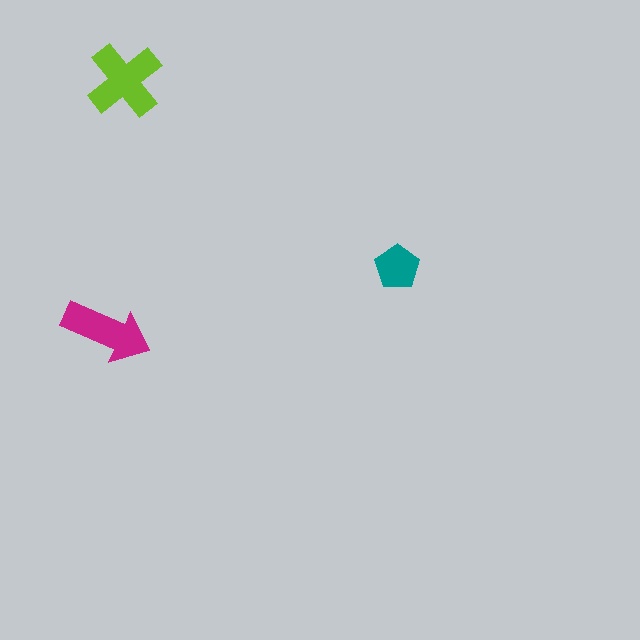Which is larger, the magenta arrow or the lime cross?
The lime cross.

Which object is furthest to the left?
The magenta arrow is leftmost.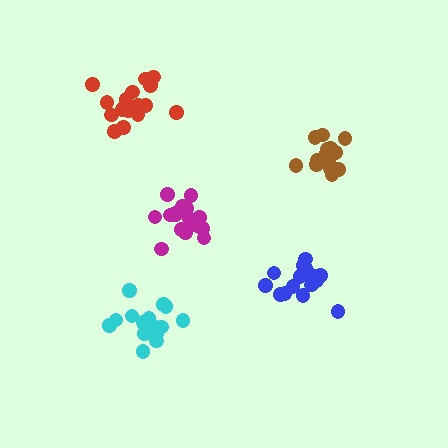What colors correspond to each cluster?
The clusters are colored: red, brown, magenta, blue, cyan.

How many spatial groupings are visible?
There are 5 spatial groupings.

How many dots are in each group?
Group 1: 18 dots, Group 2: 14 dots, Group 3: 16 dots, Group 4: 17 dots, Group 5: 15 dots (80 total).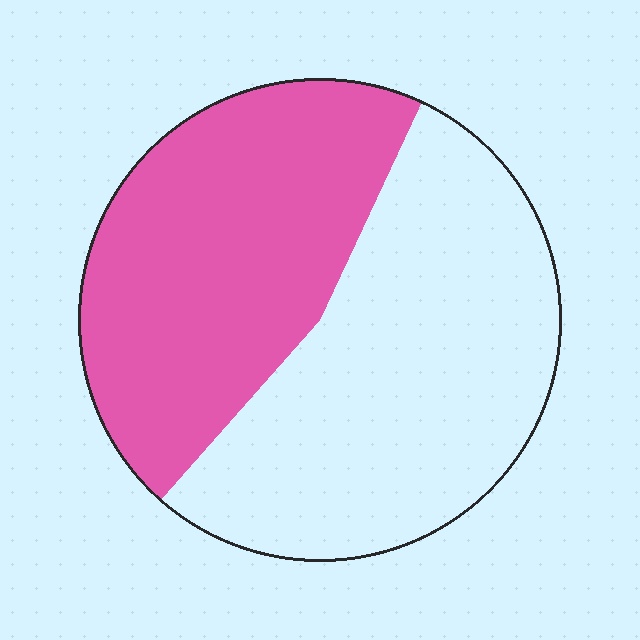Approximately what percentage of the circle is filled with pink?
Approximately 45%.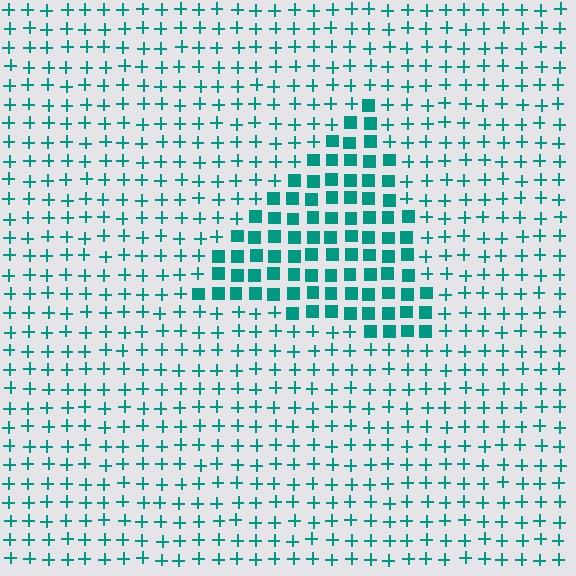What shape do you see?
I see a triangle.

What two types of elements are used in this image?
The image uses squares inside the triangle region and plus signs outside it.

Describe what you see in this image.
The image is filled with small teal elements arranged in a uniform grid. A triangle-shaped region contains squares, while the surrounding area contains plus signs. The boundary is defined purely by the change in element shape.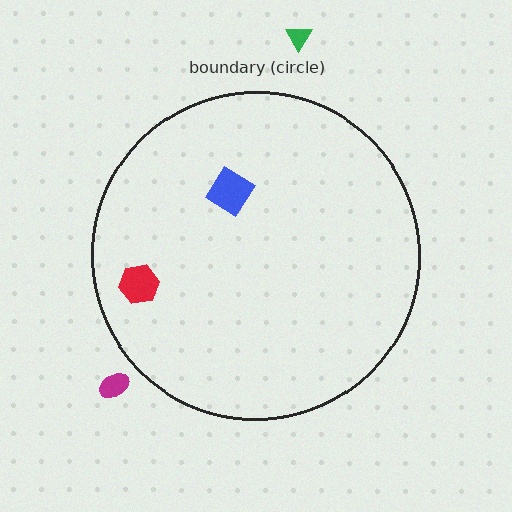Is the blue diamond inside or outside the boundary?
Inside.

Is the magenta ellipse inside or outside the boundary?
Outside.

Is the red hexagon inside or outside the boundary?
Inside.